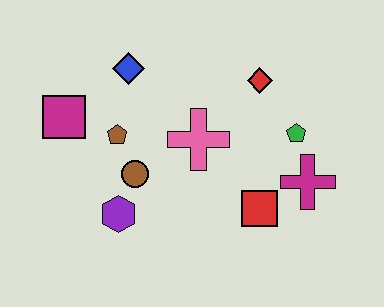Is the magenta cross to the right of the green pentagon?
Yes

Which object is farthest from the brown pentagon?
The magenta cross is farthest from the brown pentagon.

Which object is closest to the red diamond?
The green pentagon is closest to the red diamond.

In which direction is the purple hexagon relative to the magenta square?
The purple hexagon is below the magenta square.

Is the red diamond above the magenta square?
Yes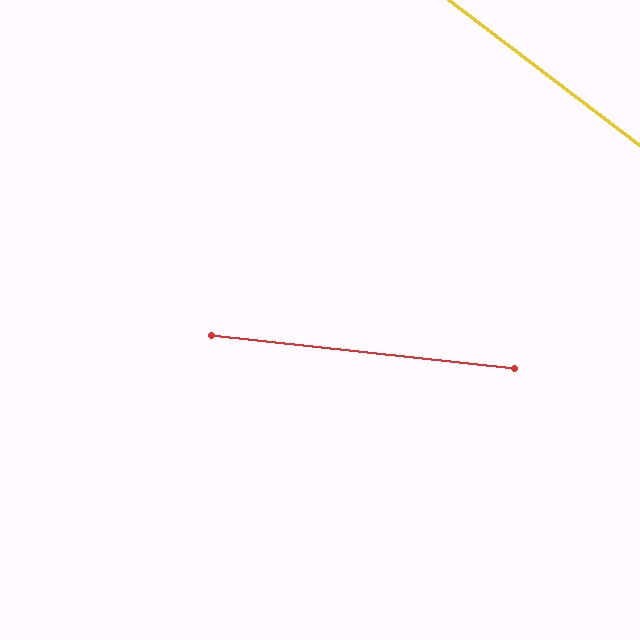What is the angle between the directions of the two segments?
Approximately 31 degrees.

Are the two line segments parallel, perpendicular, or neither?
Neither parallel nor perpendicular — they differ by about 31°.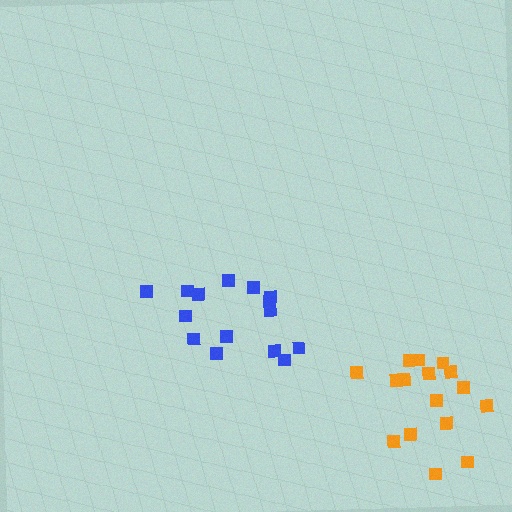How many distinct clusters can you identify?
There are 2 distinct clusters.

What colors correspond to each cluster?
The clusters are colored: blue, orange.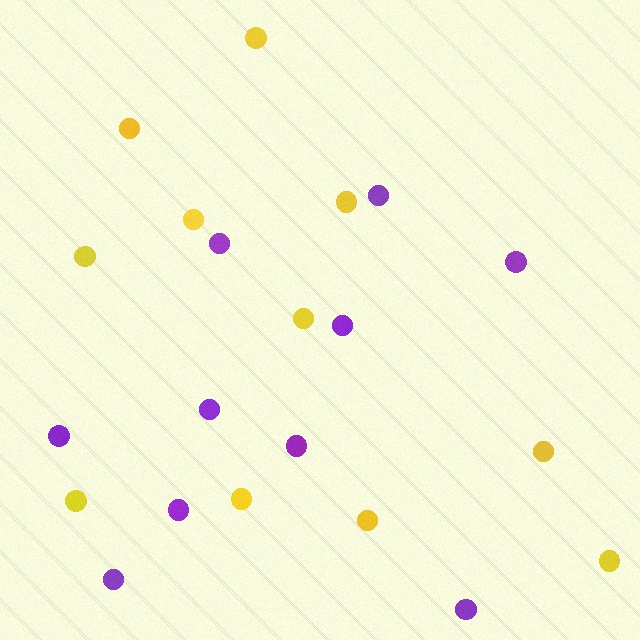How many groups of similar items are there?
There are 2 groups: one group of yellow circles (11) and one group of purple circles (10).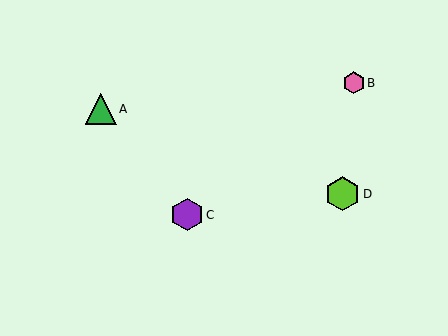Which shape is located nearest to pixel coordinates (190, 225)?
The purple hexagon (labeled C) at (187, 215) is nearest to that location.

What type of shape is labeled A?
Shape A is a green triangle.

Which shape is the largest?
The lime hexagon (labeled D) is the largest.